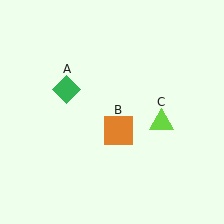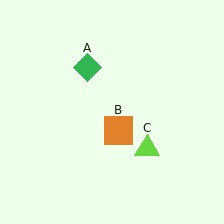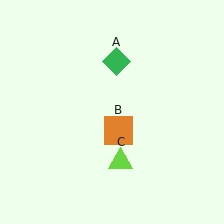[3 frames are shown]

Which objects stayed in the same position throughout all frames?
Orange square (object B) remained stationary.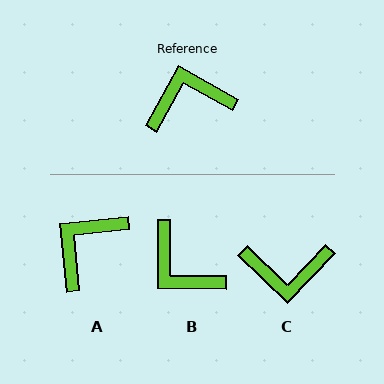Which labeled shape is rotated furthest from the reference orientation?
C, about 165 degrees away.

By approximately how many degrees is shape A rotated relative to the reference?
Approximately 34 degrees counter-clockwise.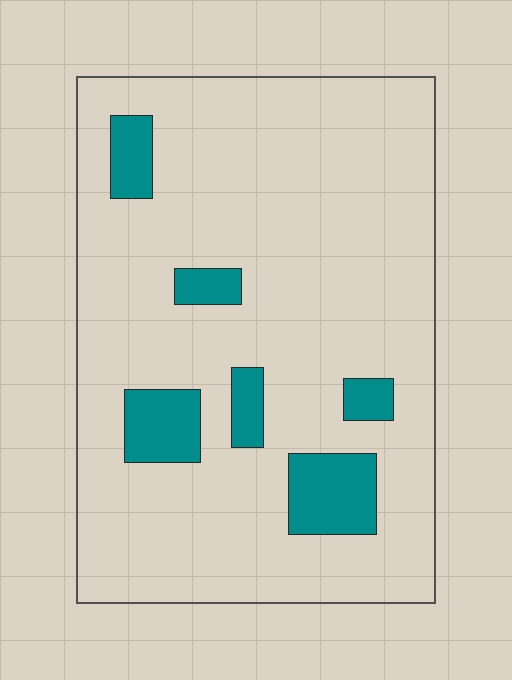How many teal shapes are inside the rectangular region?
6.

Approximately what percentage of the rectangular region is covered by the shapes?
Approximately 15%.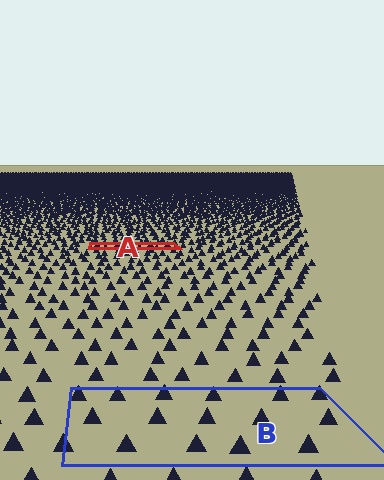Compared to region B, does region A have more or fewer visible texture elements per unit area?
Region A has more texture elements per unit area — they are packed more densely because it is farther away.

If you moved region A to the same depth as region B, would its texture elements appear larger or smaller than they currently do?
They would appear larger. At a closer depth, the same texture elements are projected at a bigger on-screen size.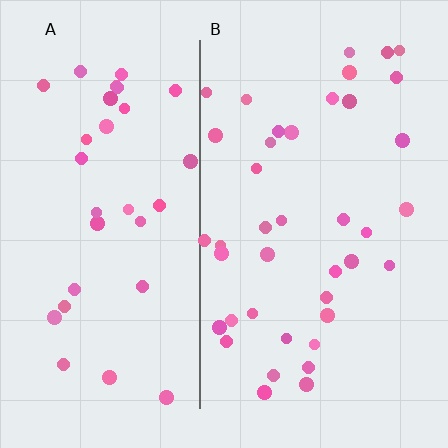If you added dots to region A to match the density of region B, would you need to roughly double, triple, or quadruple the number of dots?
Approximately double.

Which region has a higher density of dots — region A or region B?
B (the right).